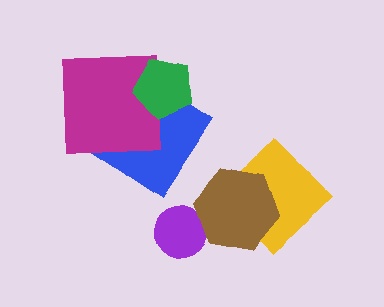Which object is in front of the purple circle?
The brown hexagon is in front of the purple circle.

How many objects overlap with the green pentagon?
2 objects overlap with the green pentagon.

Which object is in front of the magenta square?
The green pentagon is in front of the magenta square.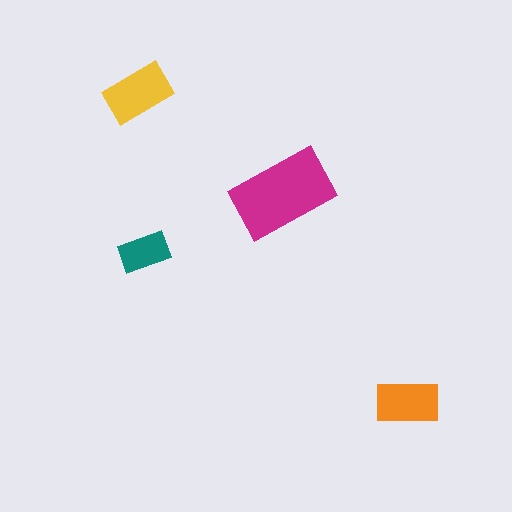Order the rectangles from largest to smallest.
the magenta one, the yellow one, the orange one, the teal one.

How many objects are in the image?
There are 4 objects in the image.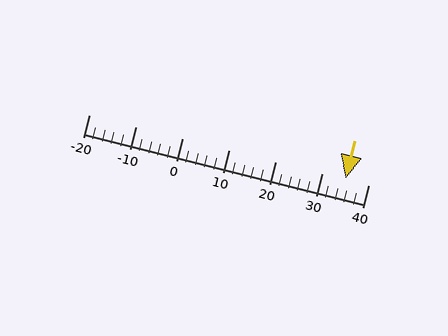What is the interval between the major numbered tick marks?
The major tick marks are spaced 10 units apart.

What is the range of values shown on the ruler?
The ruler shows values from -20 to 40.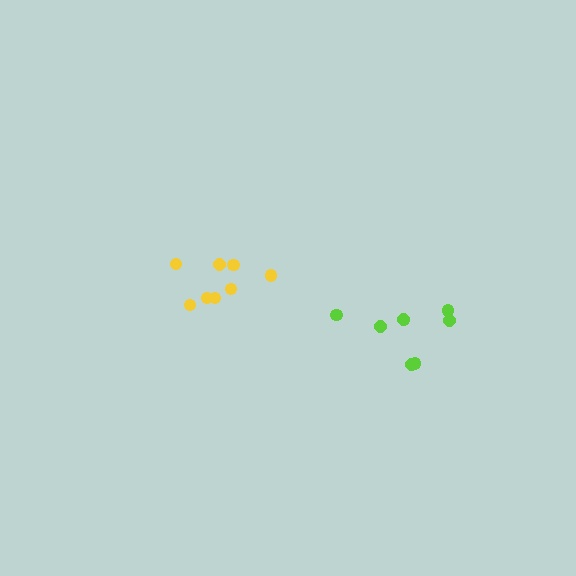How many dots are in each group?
Group 1: 8 dots, Group 2: 8 dots (16 total).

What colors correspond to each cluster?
The clusters are colored: yellow, lime.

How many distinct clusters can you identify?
There are 2 distinct clusters.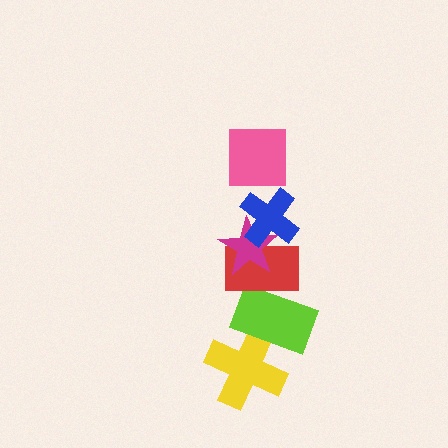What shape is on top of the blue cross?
The pink square is on top of the blue cross.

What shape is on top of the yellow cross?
The lime rectangle is on top of the yellow cross.